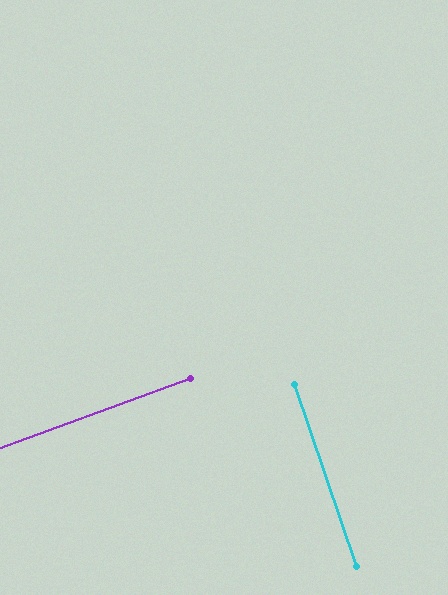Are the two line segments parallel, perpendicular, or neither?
Perpendicular — they meet at approximately 89°.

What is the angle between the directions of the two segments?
Approximately 89 degrees.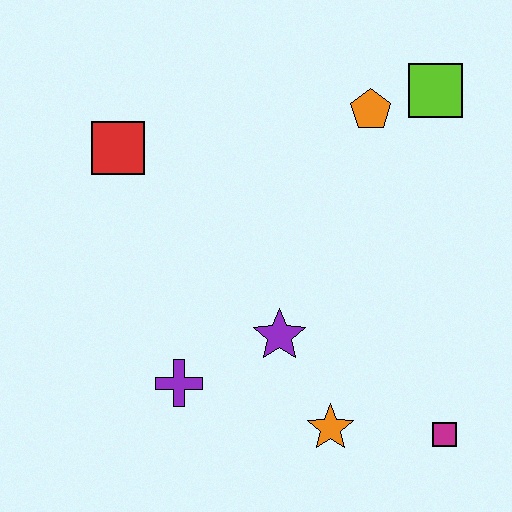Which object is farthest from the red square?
The magenta square is farthest from the red square.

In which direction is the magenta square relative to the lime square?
The magenta square is below the lime square.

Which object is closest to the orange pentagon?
The lime square is closest to the orange pentagon.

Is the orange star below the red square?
Yes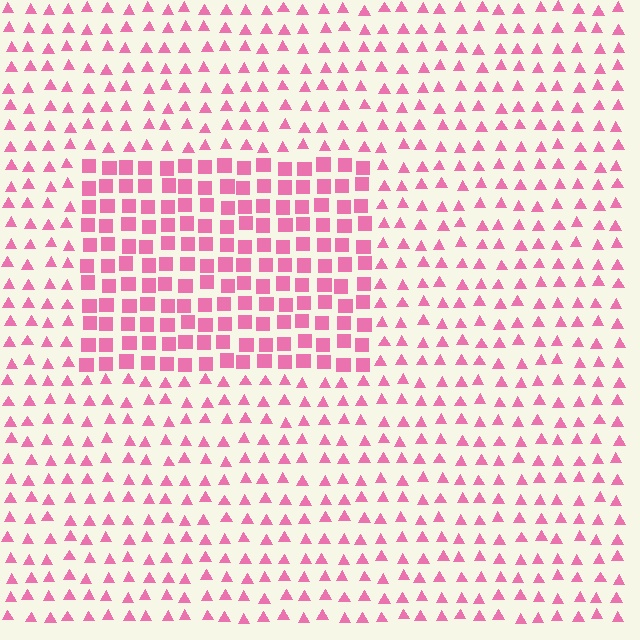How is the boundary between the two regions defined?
The boundary is defined by a change in element shape: squares inside vs. triangles outside. All elements share the same color and spacing.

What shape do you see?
I see a rectangle.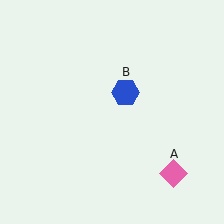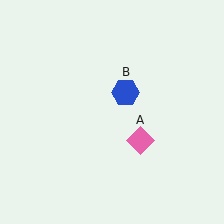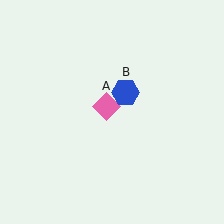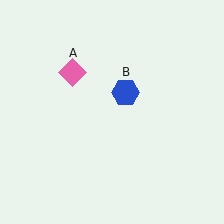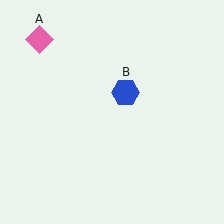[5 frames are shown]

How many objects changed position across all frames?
1 object changed position: pink diamond (object A).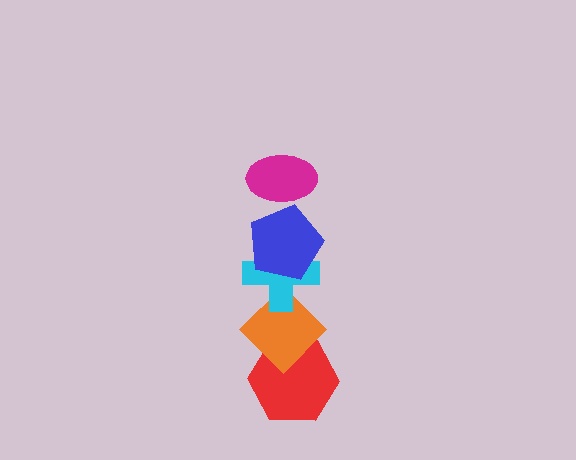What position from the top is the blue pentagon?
The blue pentagon is 2nd from the top.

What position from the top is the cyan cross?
The cyan cross is 3rd from the top.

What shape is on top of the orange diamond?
The cyan cross is on top of the orange diamond.